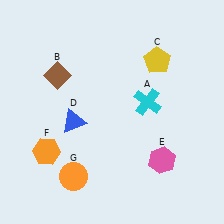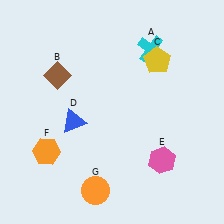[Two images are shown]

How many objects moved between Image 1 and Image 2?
2 objects moved between the two images.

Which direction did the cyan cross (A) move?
The cyan cross (A) moved up.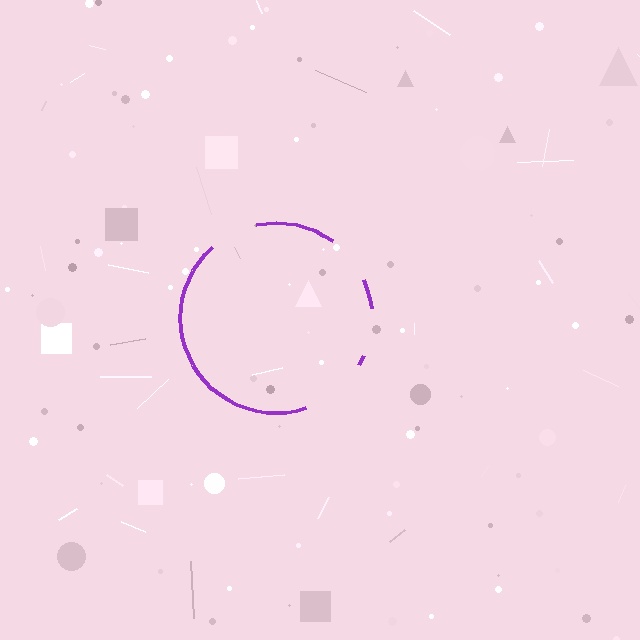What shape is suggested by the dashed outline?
The dashed outline suggests a circle.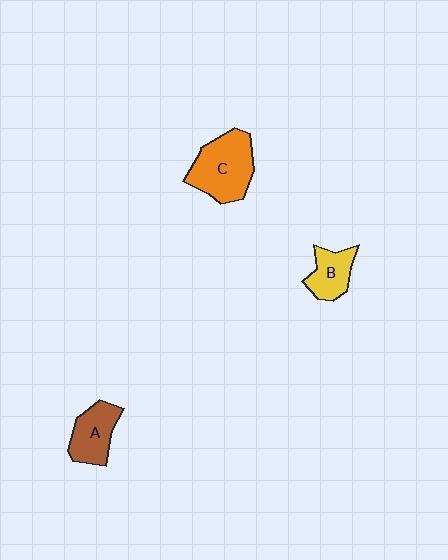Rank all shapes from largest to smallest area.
From largest to smallest: C (orange), A (brown), B (yellow).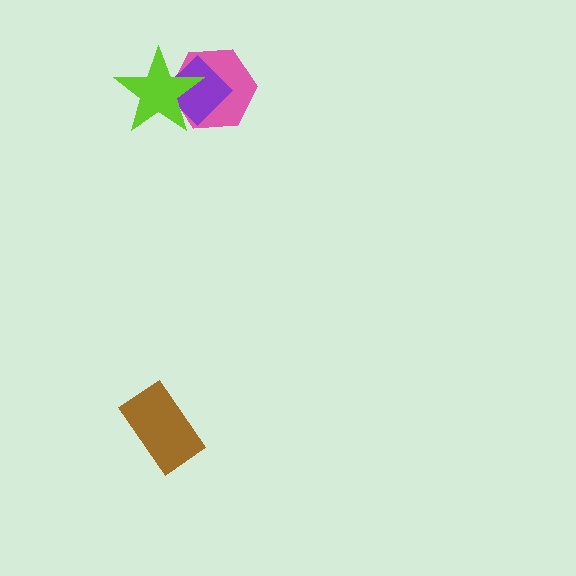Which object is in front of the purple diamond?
The lime star is in front of the purple diamond.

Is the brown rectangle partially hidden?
No, no other shape covers it.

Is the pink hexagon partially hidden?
Yes, it is partially covered by another shape.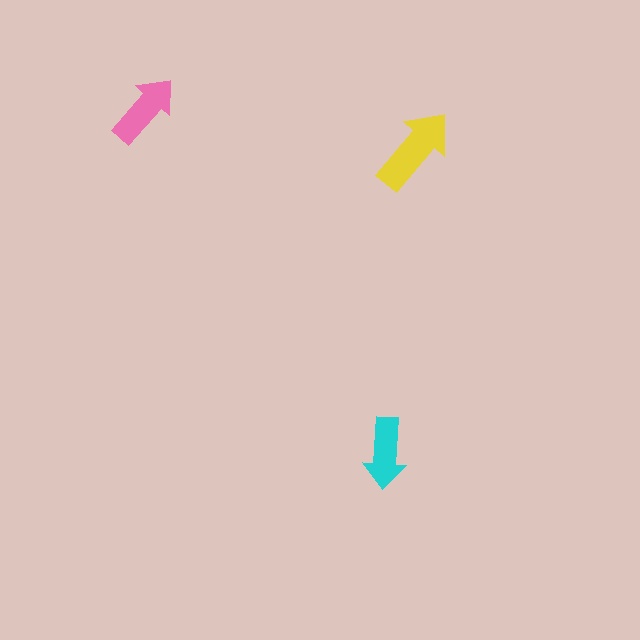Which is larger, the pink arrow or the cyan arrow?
The pink one.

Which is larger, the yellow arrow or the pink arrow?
The yellow one.